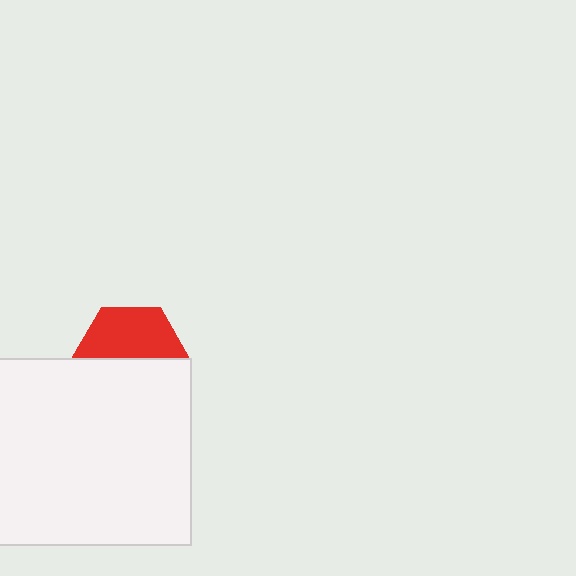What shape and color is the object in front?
The object in front is a white rectangle.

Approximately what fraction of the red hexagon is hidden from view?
Roughly 51% of the red hexagon is hidden behind the white rectangle.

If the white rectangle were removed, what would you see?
You would see the complete red hexagon.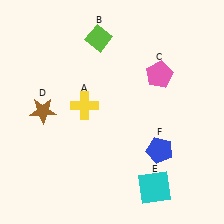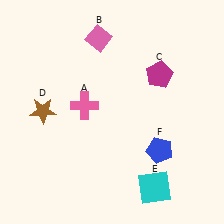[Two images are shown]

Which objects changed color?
A changed from yellow to pink. B changed from lime to pink. C changed from pink to magenta.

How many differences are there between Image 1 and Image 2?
There are 3 differences between the two images.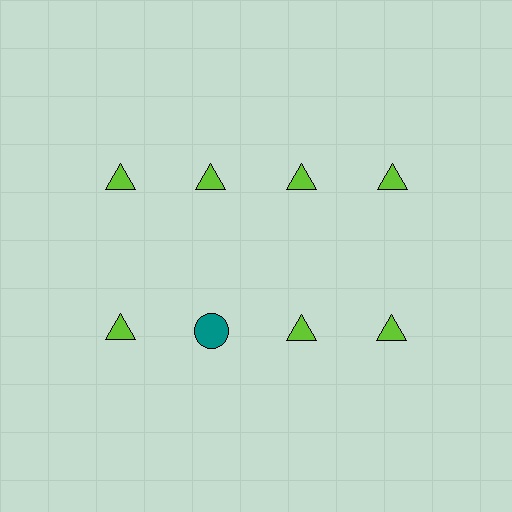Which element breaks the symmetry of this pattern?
The teal circle in the second row, second from left column breaks the symmetry. All other shapes are lime triangles.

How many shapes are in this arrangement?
There are 8 shapes arranged in a grid pattern.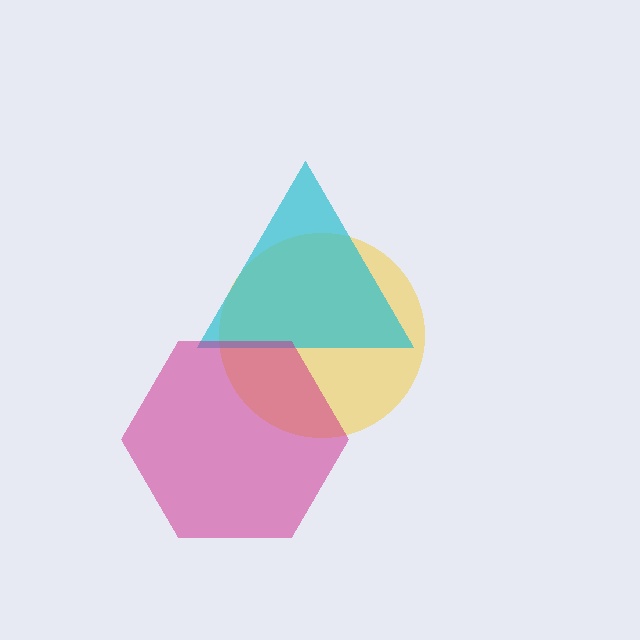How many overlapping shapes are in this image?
There are 3 overlapping shapes in the image.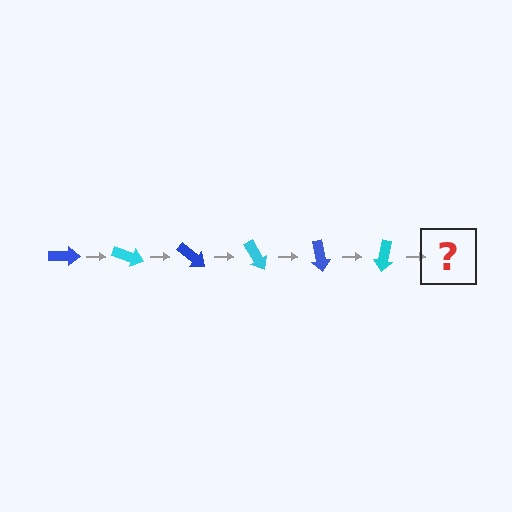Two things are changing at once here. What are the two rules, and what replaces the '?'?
The two rules are that it rotates 20 degrees each step and the color cycles through blue and cyan. The '?' should be a blue arrow, rotated 120 degrees from the start.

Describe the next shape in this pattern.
It should be a blue arrow, rotated 120 degrees from the start.